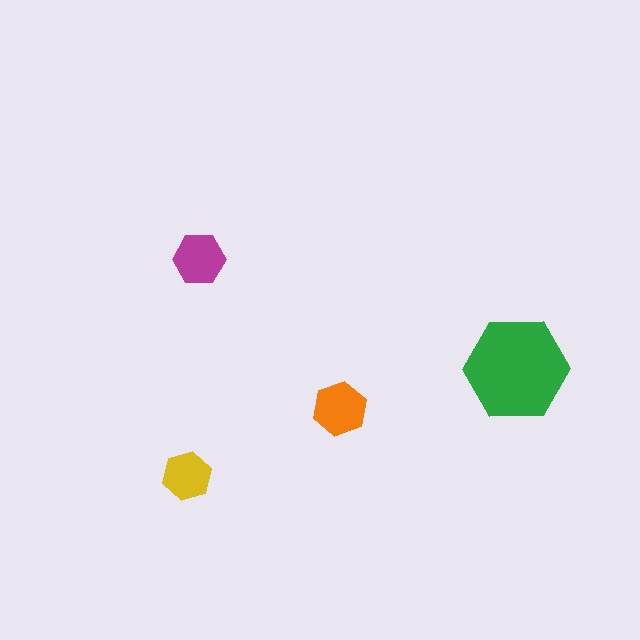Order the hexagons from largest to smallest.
the green one, the orange one, the magenta one, the yellow one.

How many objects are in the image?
There are 4 objects in the image.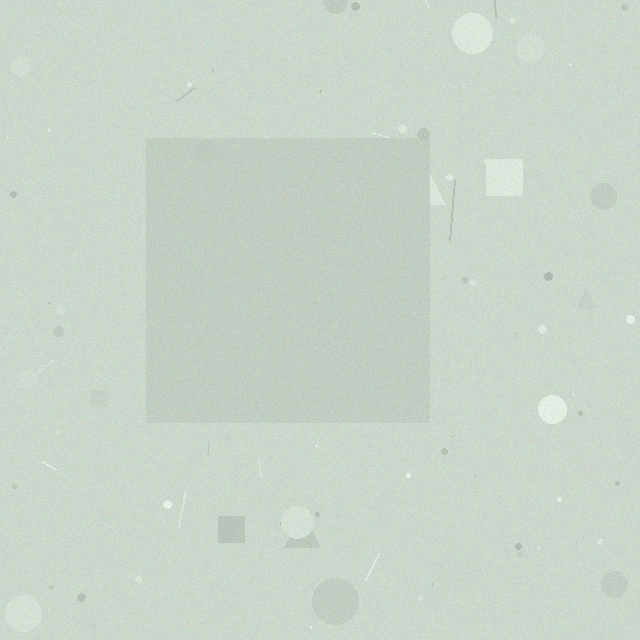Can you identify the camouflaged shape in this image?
The camouflaged shape is a square.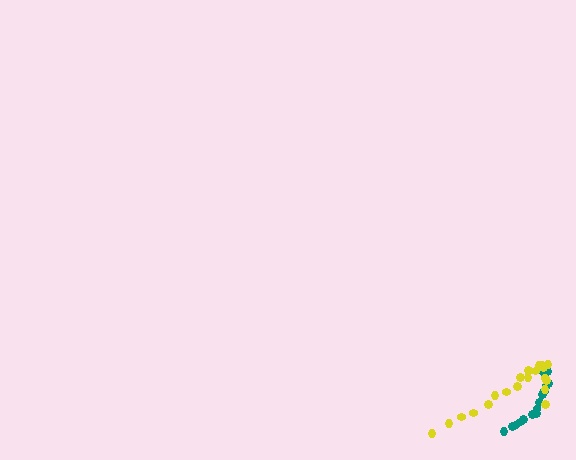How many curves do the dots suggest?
There are 2 distinct paths.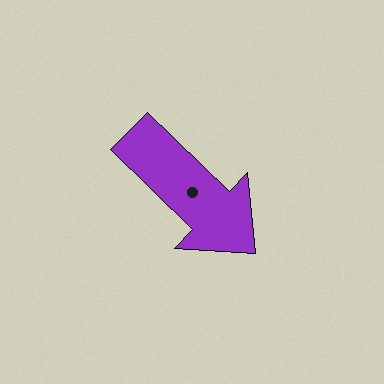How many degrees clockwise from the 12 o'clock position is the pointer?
Approximately 134 degrees.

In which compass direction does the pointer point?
Southeast.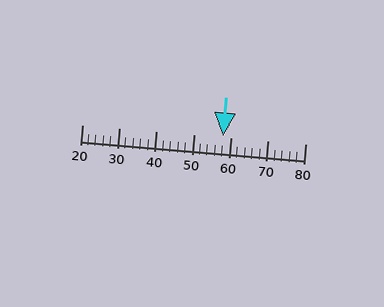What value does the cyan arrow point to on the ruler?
The cyan arrow points to approximately 58.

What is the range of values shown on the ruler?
The ruler shows values from 20 to 80.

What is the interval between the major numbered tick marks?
The major tick marks are spaced 10 units apart.